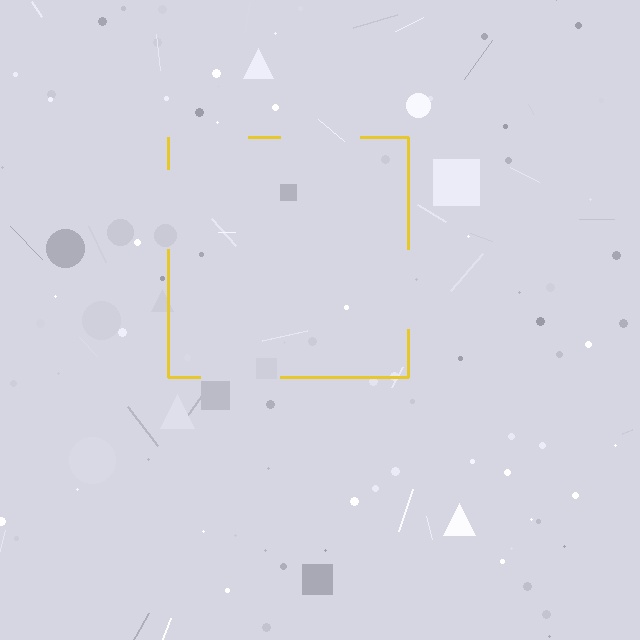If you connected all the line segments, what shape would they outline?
They would outline a square.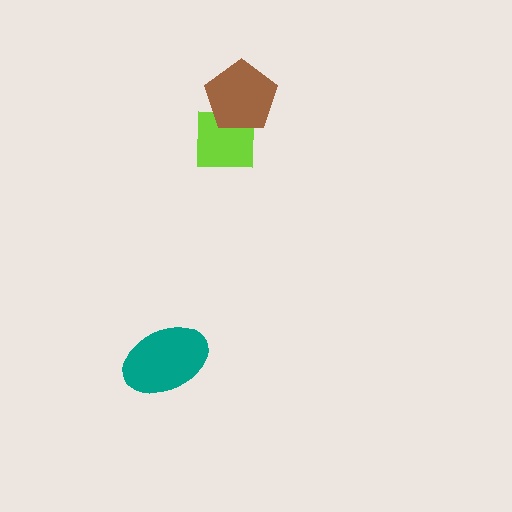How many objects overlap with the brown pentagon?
1 object overlaps with the brown pentagon.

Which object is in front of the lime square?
The brown pentagon is in front of the lime square.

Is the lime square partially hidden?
Yes, it is partially covered by another shape.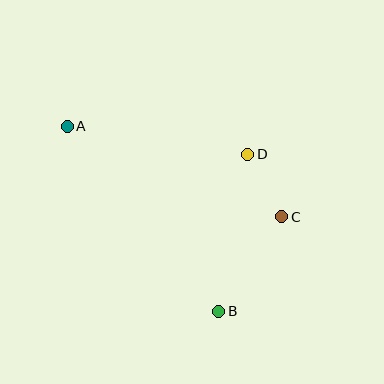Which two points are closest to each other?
Points C and D are closest to each other.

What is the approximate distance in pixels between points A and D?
The distance between A and D is approximately 182 pixels.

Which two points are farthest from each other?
Points A and B are farthest from each other.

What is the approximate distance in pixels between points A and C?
The distance between A and C is approximately 232 pixels.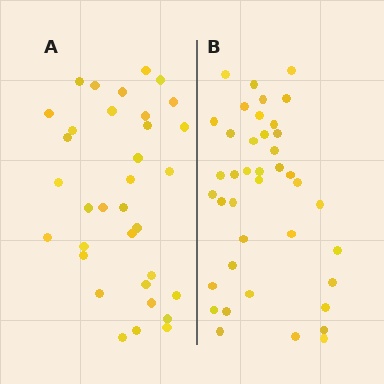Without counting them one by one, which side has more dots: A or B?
Region B (the right region) has more dots.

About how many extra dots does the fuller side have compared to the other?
Region B has about 6 more dots than region A.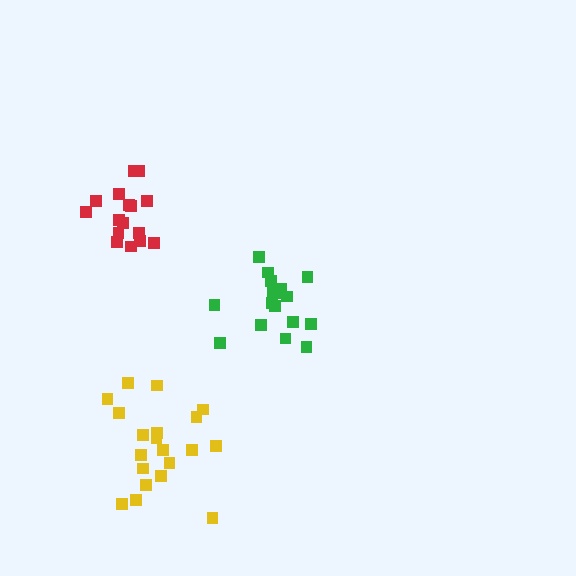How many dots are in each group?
Group 1: 17 dots, Group 2: 16 dots, Group 3: 20 dots (53 total).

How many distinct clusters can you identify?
There are 3 distinct clusters.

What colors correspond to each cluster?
The clusters are colored: green, red, yellow.